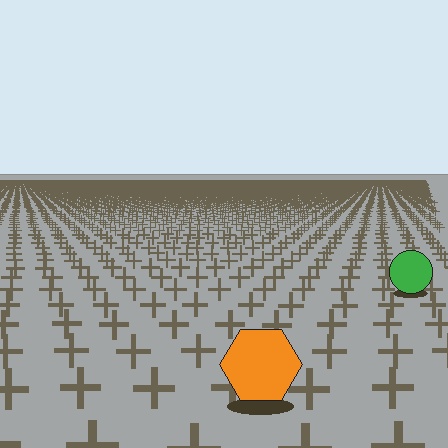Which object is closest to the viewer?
The orange hexagon is closest. The texture marks near it are larger and more spread out.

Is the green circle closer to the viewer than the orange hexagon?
No. The orange hexagon is closer — you can tell from the texture gradient: the ground texture is coarser near it.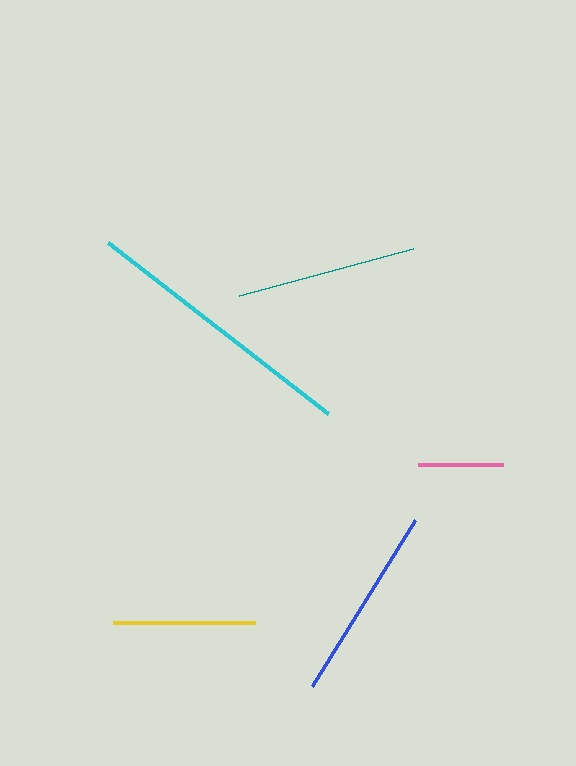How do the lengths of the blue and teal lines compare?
The blue and teal lines are approximately the same length.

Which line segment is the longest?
The cyan line is the longest at approximately 279 pixels.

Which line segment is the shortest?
The pink line is the shortest at approximately 85 pixels.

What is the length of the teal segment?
The teal segment is approximately 180 pixels long.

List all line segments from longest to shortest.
From longest to shortest: cyan, blue, teal, yellow, pink.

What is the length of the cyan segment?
The cyan segment is approximately 279 pixels long.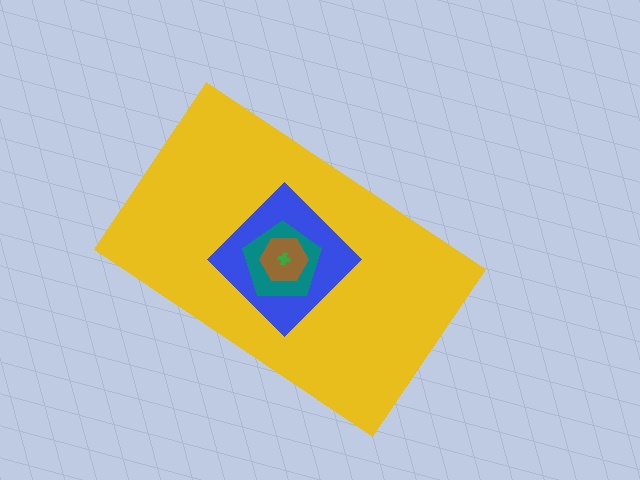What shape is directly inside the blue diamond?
The teal pentagon.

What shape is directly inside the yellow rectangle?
The blue diamond.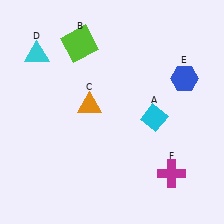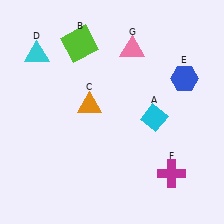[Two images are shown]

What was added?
A pink triangle (G) was added in Image 2.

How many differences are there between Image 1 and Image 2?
There is 1 difference between the two images.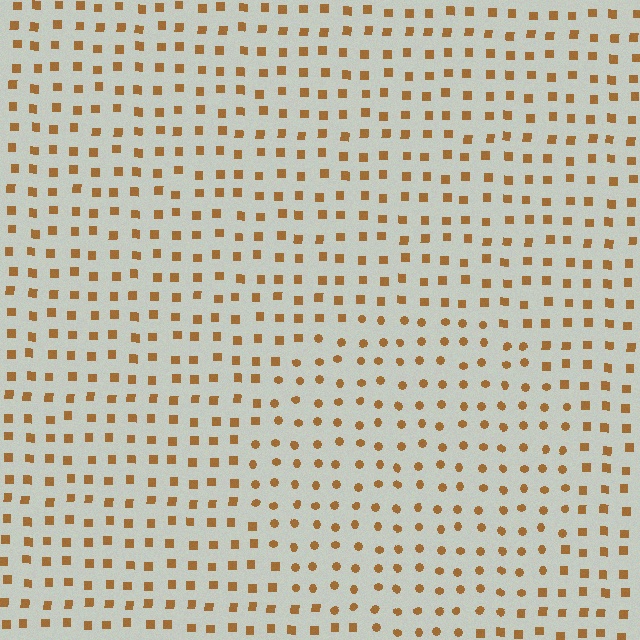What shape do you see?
I see a circle.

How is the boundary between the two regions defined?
The boundary is defined by a change in element shape: circles inside vs. squares outside. All elements share the same color and spacing.